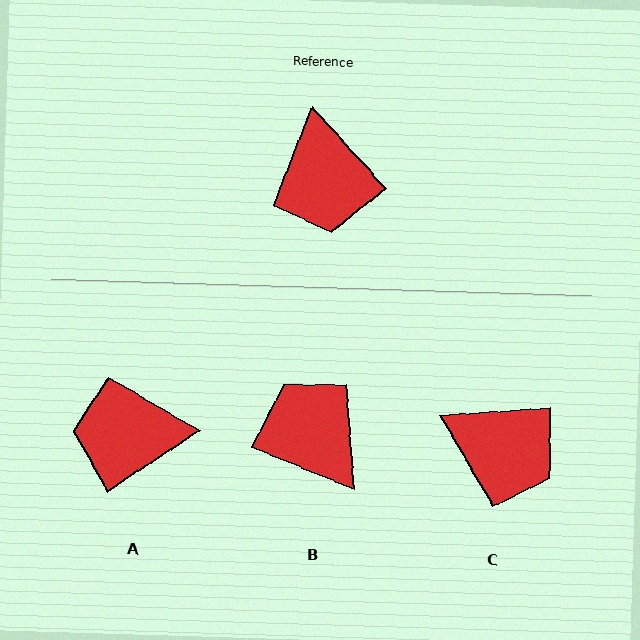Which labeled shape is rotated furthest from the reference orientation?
B, about 154 degrees away.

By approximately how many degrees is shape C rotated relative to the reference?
Approximately 52 degrees counter-clockwise.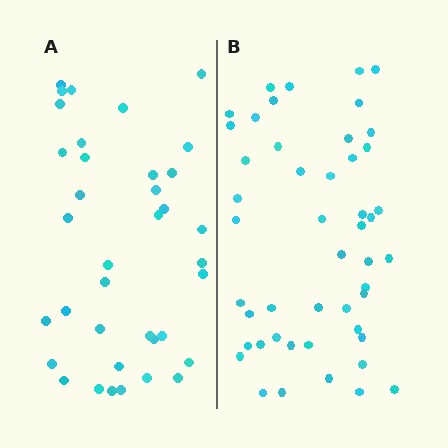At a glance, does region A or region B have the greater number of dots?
Region B (the right region) has more dots.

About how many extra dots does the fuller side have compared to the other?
Region B has roughly 12 or so more dots than region A.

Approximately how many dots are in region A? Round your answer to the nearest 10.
About 40 dots. (The exact count is 37, which rounds to 40.)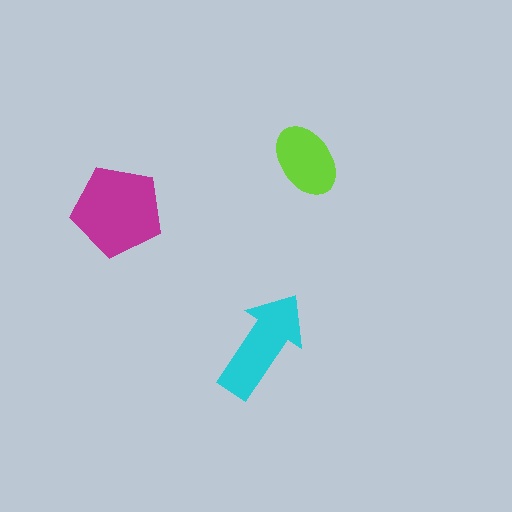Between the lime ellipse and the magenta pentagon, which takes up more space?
The magenta pentagon.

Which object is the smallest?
The lime ellipse.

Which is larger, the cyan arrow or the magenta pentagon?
The magenta pentagon.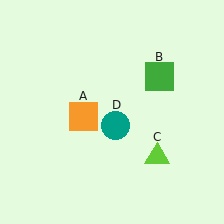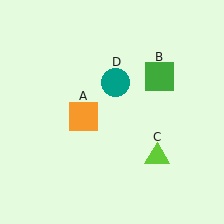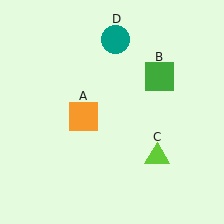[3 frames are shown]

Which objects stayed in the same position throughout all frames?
Orange square (object A) and green square (object B) and lime triangle (object C) remained stationary.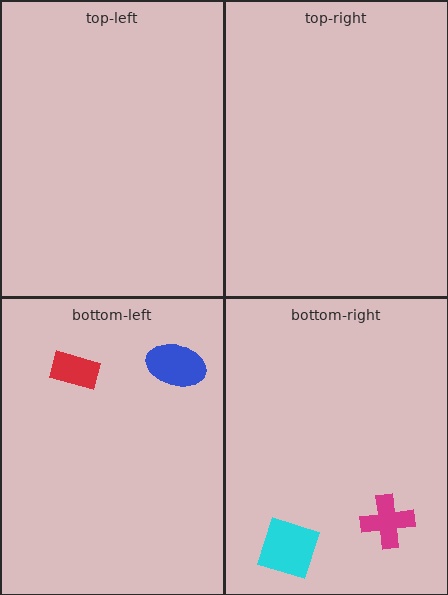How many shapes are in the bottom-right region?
2.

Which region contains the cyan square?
The bottom-right region.